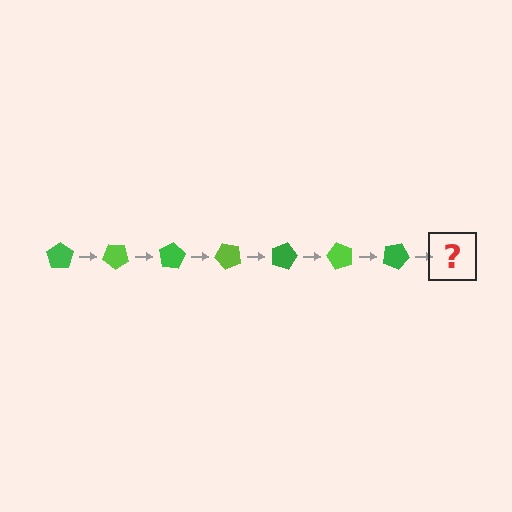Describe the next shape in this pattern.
It should be a lime pentagon, rotated 280 degrees from the start.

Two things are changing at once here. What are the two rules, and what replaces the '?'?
The two rules are that it rotates 40 degrees each step and the color cycles through green and lime. The '?' should be a lime pentagon, rotated 280 degrees from the start.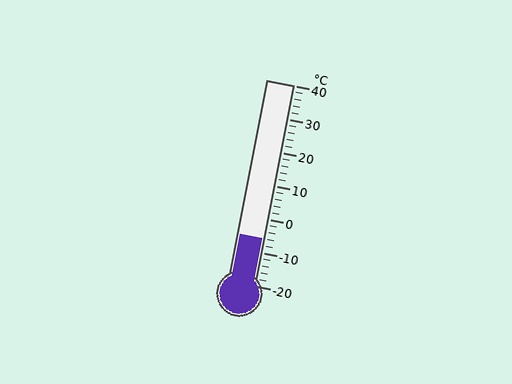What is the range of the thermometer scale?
The thermometer scale ranges from -20°C to 40°C.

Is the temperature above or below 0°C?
The temperature is below 0°C.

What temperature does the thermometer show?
The thermometer shows approximately -6°C.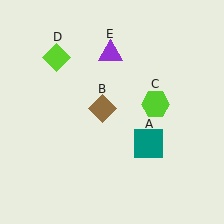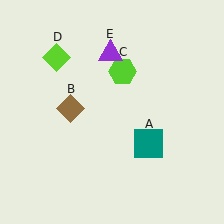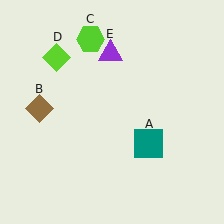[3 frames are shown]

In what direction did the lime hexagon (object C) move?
The lime hexagon (object C) moved up and to the left.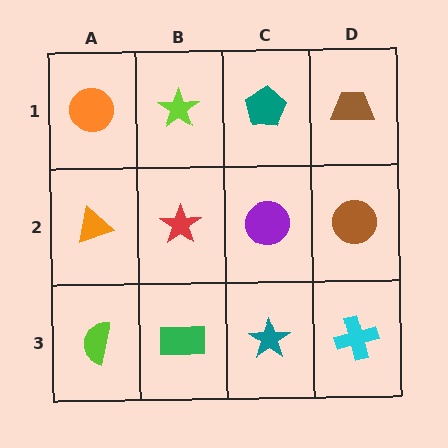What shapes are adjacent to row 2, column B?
A lime star (row 1, column B), a green rectangle (row 3, column B), an orange triangle (row 2, column A), a purple circle (row 2, column C).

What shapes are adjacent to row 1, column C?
A purple circle (row 2, column C), a lime star (row 1, column B), a brown trapezoid (row 1, column D).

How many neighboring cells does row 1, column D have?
2.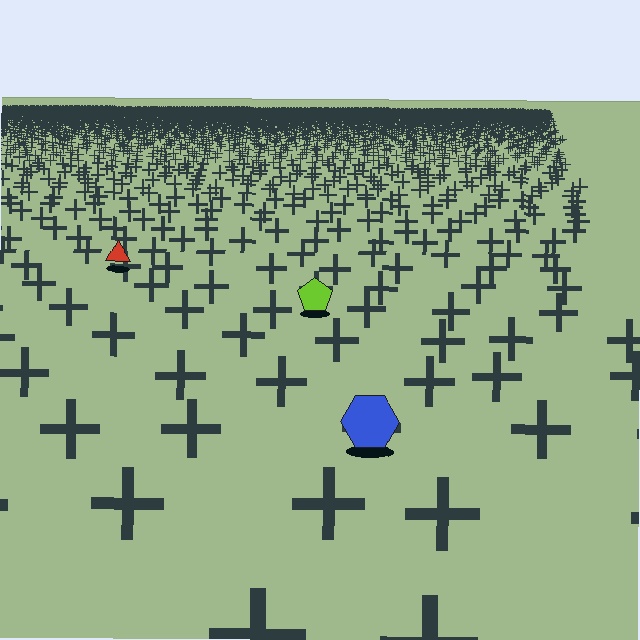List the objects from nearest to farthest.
From nearest to farthest: the blue hexagon, the lime pentagon, the red triangle.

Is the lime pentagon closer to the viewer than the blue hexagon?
No. The blue hexagon is closer — you can tell from the texture gradient: the ground texture is coarser near it.